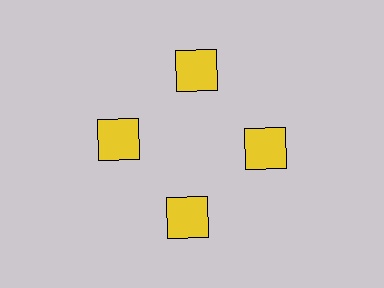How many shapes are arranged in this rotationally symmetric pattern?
There are 4 shapes, arranged in 4 groups of 1.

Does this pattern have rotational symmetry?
Yes, this pattern has 4-fold rotational symmetry. It looks the same after rotating 90 degrees around the center.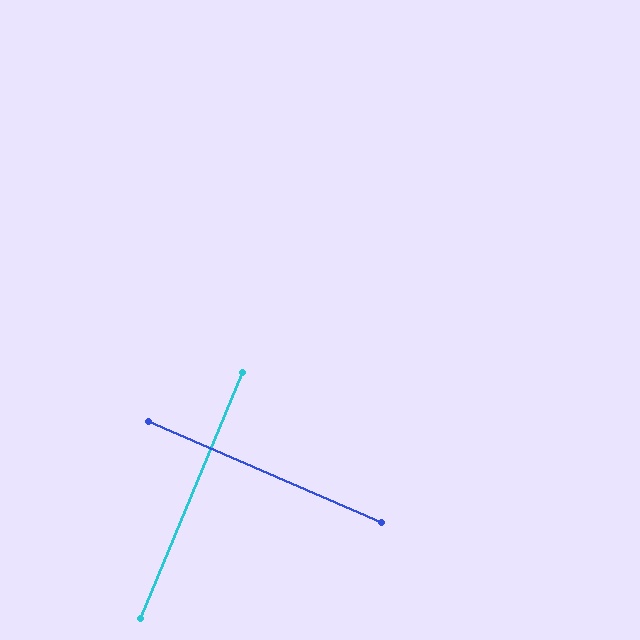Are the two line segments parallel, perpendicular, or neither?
Perpendicular — they meet at approximately 89°.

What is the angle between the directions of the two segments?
Approximately 89 degrees.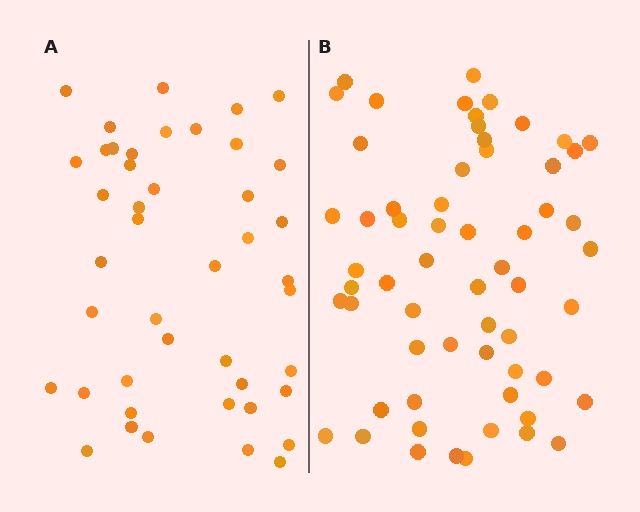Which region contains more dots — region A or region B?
Region B (the right region) has more dots.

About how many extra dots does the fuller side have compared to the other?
Region B has approximately 15 more dots than region A.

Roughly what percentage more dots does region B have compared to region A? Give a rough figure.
About 35% more.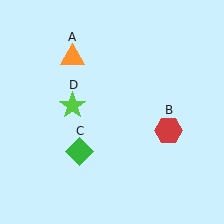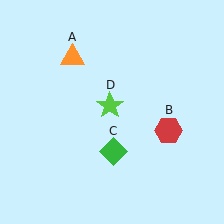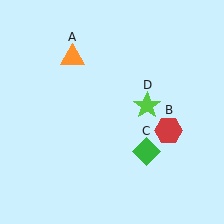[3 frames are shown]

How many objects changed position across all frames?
2 objects changed position: green diamond (object C), lime star (object D).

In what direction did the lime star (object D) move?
The lime star (object D) moved right.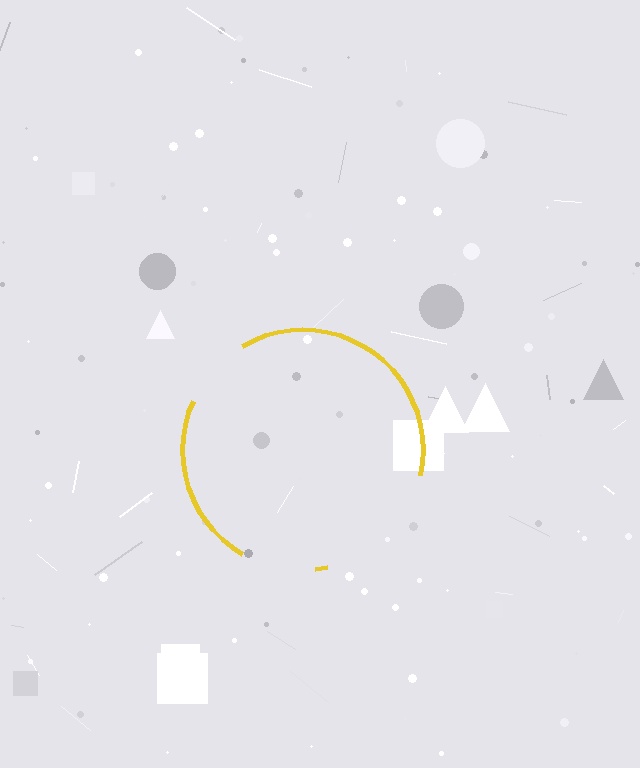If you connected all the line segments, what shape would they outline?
They would outline a circle.